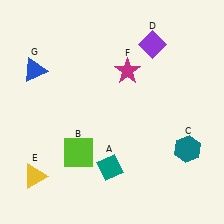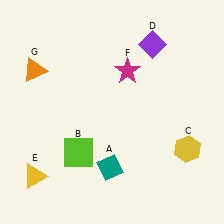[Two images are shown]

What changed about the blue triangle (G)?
In Image 1, G is blue. In Image 2, it changed to orange.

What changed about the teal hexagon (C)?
In Image 1, C is teal. In Image 2, it changed to yellow.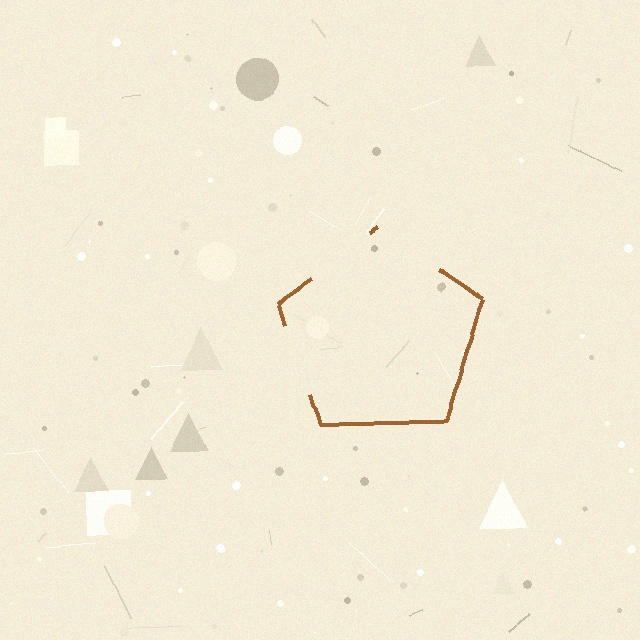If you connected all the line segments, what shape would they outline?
They would outline a pentagon.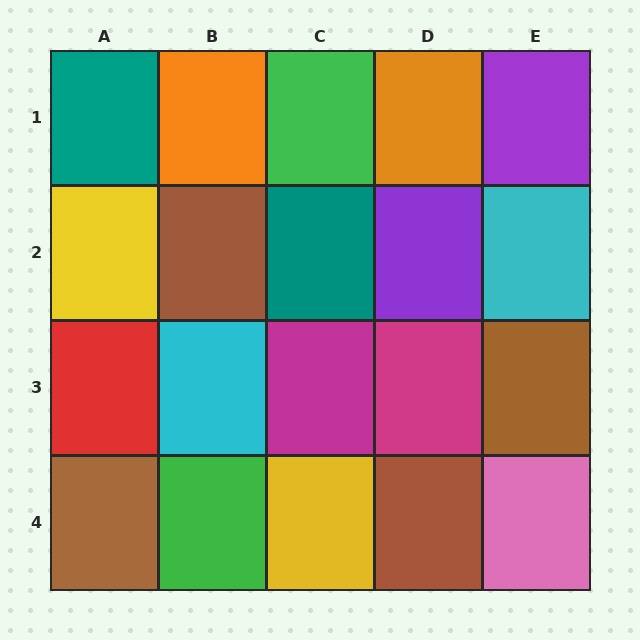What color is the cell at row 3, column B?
Cyan.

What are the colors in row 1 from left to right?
Teal, orange, green, orange, purple.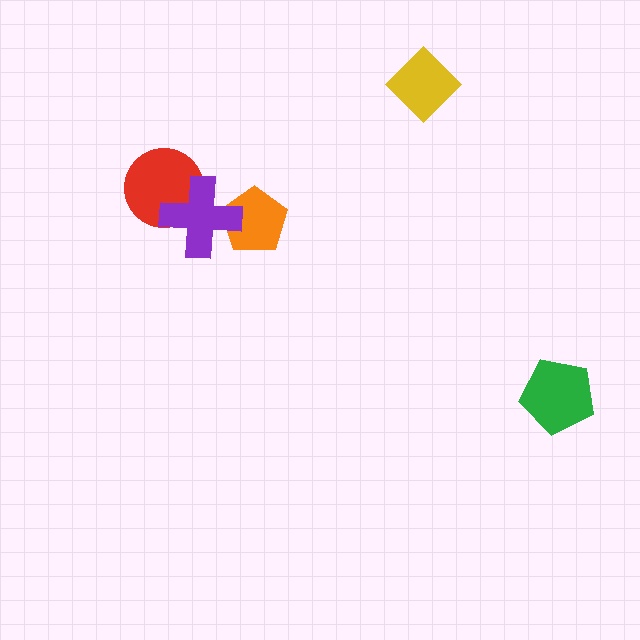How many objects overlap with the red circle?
1 object overlaps with the red circle.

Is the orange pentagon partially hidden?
Yes, it is partially covered by another shape.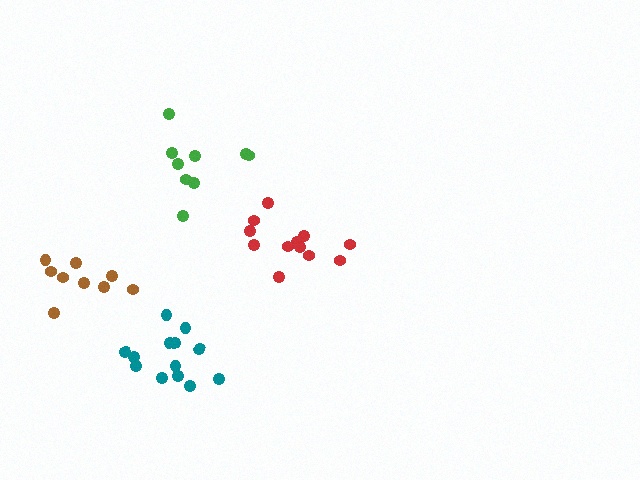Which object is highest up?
The green cluster is topmost.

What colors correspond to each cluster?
The clusters are colored: brown, teal, green, red.